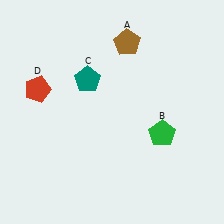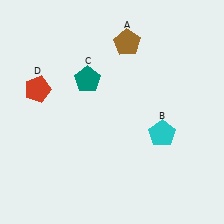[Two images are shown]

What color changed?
The pentagon (B) changed from green in Image 1 to cyan in Image 2.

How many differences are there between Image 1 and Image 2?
There is 1 difference between the two images.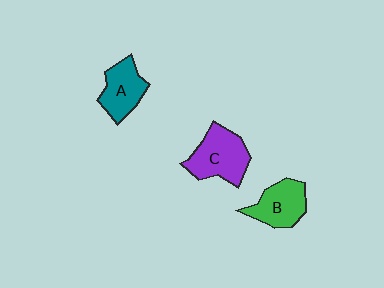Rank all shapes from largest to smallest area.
From largest to smallest: C (purple), B (green), A (teal).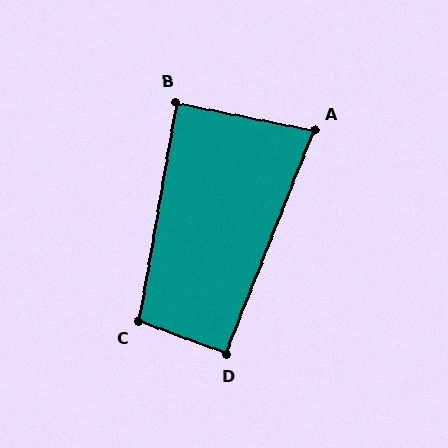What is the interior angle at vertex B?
Approximately 89 degrees (approximately right).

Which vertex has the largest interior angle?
C, at approximately 100 degrees.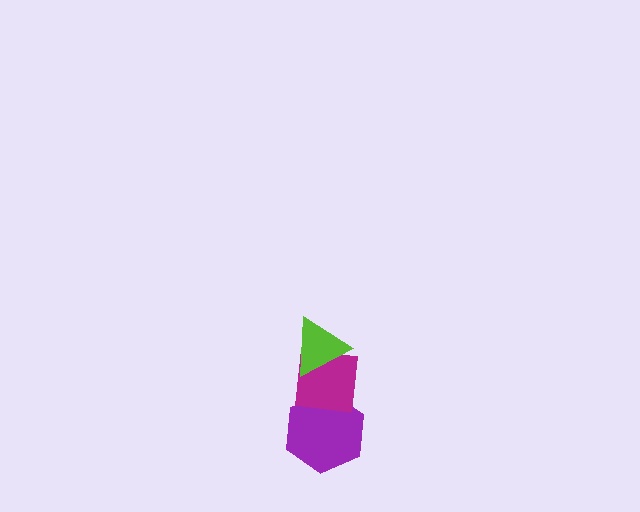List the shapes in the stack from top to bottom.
From top to bottom: the lime triangle, the magenta square, the purple hexagon.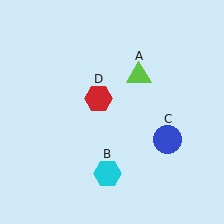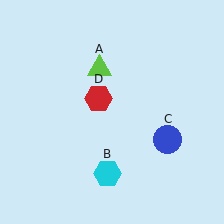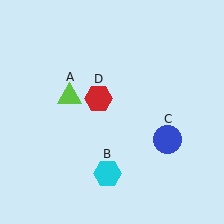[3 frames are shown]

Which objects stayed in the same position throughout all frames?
Cyan hexagon (object B) and blue circle (object C) and red hexagon (object D) remained stationary.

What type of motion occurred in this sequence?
The lime triangle (object A) rotated counterclockwise around the center of the scene.